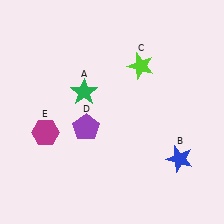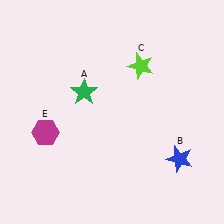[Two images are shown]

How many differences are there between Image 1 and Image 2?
There is 1 difference between the two images.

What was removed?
The purple pentagon (D) was removed in Image 2.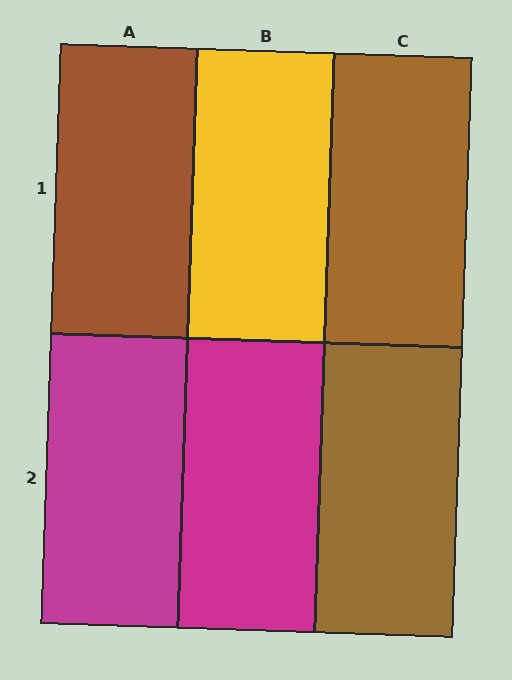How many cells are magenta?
2 cells are magenta.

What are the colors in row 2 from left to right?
Magenta, magenta, brown.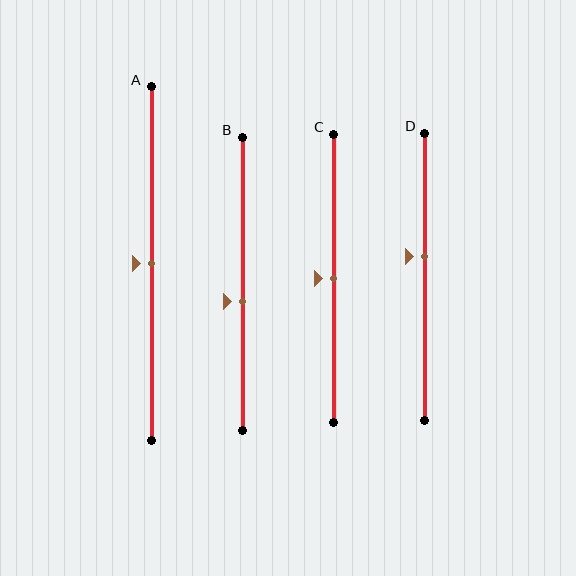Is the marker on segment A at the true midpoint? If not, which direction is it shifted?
Yes, the marker on segment A is at the true midpoint.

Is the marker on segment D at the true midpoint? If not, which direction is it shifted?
No, the marker on segment D is shifted upward by about 7% of the segment length.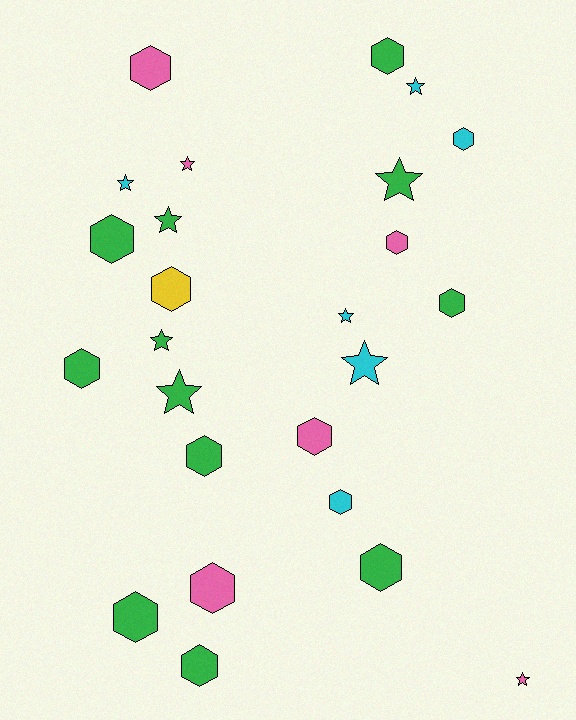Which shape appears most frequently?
Hexagon, with 15 objects.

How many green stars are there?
There are 4 green stars.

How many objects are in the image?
There are 25 objects.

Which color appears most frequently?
Green, with 12 objects.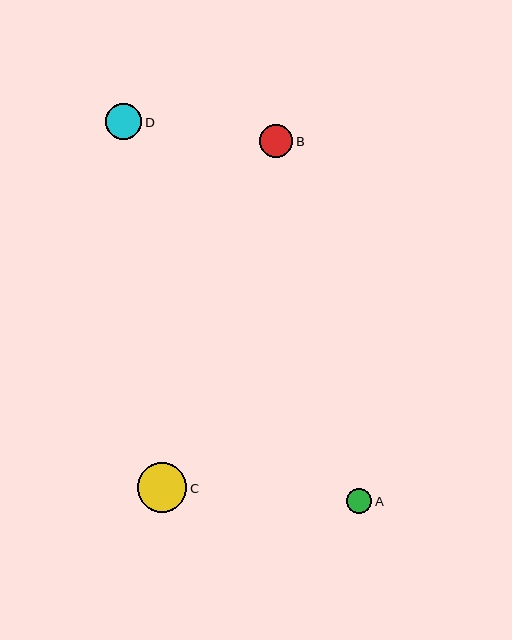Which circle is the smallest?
Circle A is the smallest with a size of approximately 25 pixels.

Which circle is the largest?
Circle C is the largest with a size of approximately 49 pixels.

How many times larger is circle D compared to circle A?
Circle D is approximately 1.5 times the size of circle A.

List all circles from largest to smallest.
From largest to smallest: C, D, B, A.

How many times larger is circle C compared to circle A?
Circle C is approximately 2.0 times the size of circle A.